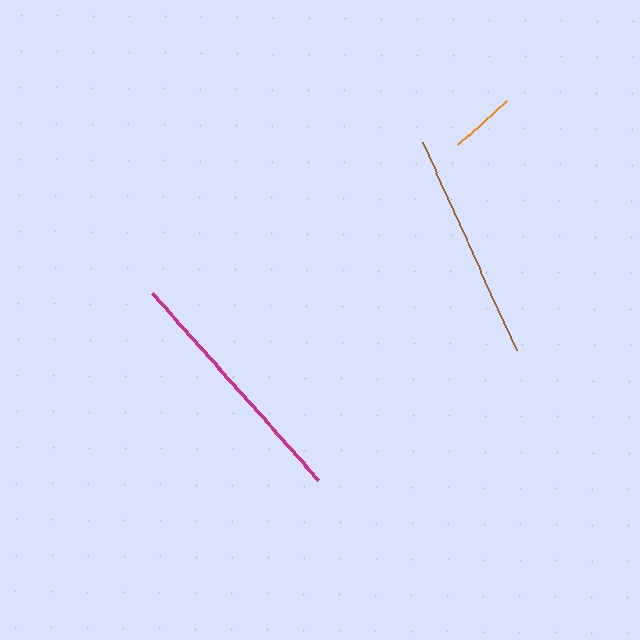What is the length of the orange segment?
The orange segment is approximately 66 pixels long.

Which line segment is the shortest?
The orange line is the shortest at approximately 66 pixels.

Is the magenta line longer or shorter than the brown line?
The magenta line is longer than the brown line.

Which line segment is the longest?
The magenta line is the longest at approximately 250 pixels.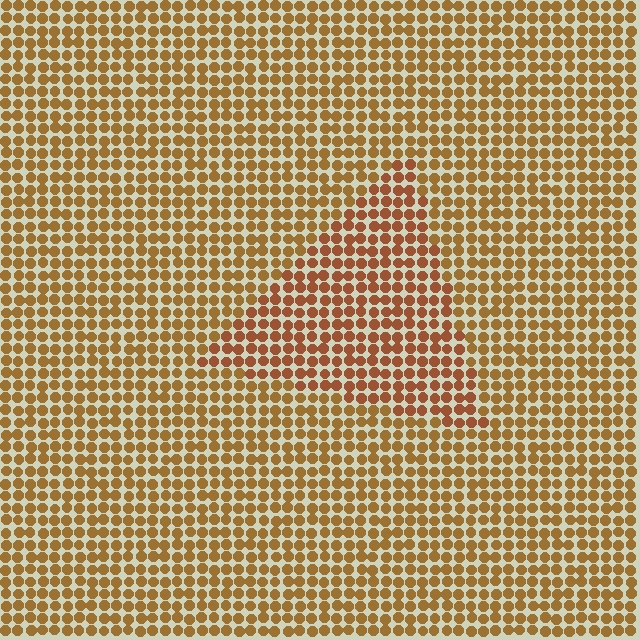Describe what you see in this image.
The image is filled with small brown elements in a uniform arrangement. A triangle-shaped region is visible where the elements are tinted to a slightly different hue, forming a subtle color boundary.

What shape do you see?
I see a triangle.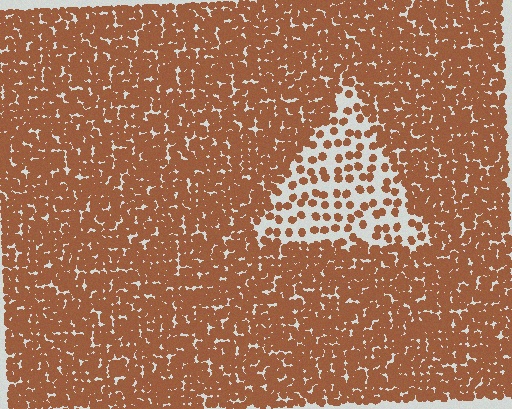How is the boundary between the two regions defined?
The boundary is defined by a change in element density (approximately 3.1x ratio). All elements are the same color, size, and shape.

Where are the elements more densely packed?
The elements are more densely packed outside the triangle boundary.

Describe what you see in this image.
The image contains small brown elements arranged at two different densities. A triangle-shaped region is visible where the elements are less densely packed than the surrounding area.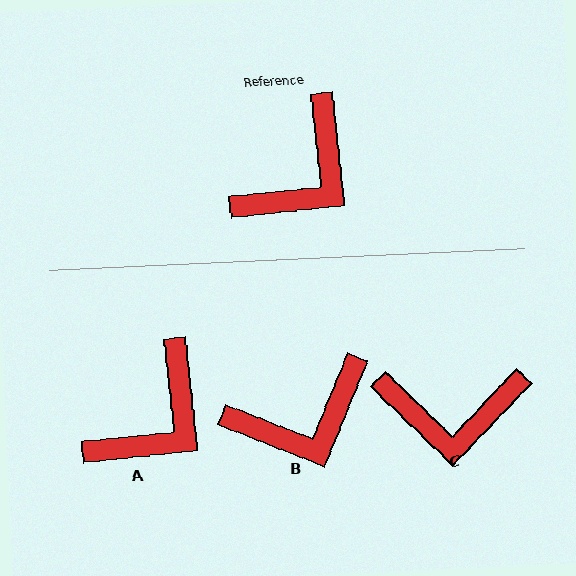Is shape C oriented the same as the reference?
No, it is off by about 50 degrees.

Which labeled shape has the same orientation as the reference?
A.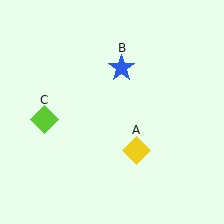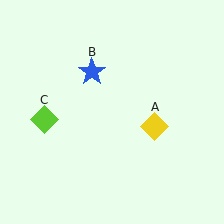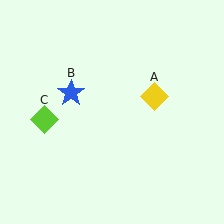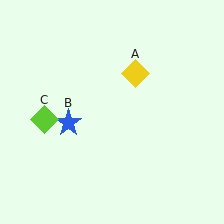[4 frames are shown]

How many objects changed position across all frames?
2 objects changed position: yellow diamond (object A), blue star (object B).